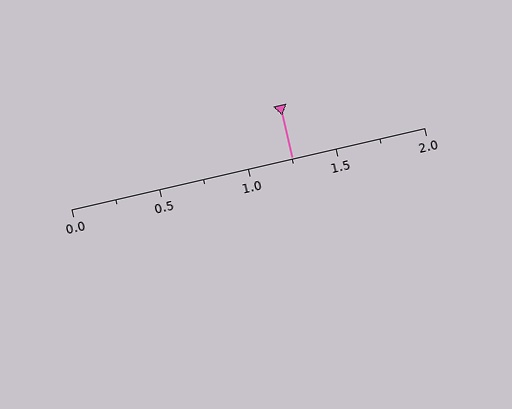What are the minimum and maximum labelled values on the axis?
The axis runs from 0.0 to 2.0.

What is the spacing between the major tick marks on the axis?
The major ticks are spaced 0.5 apart.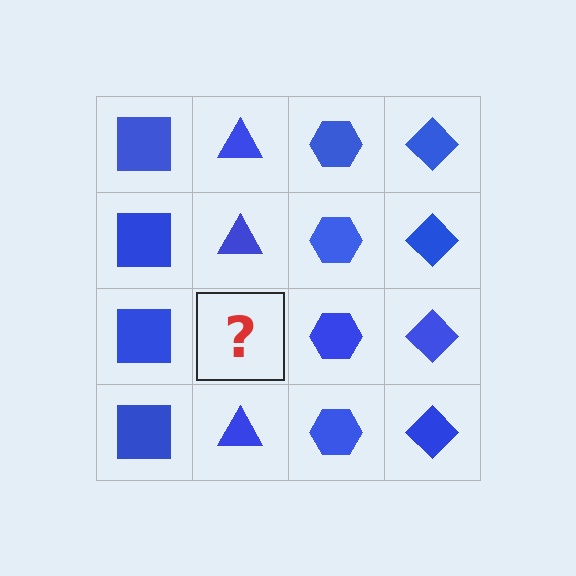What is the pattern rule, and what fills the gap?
The rule is that each column has a consistent shape. The gap should be filled with a blue triangle.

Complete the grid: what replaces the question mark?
The question mark should be replaced with a blue triangle.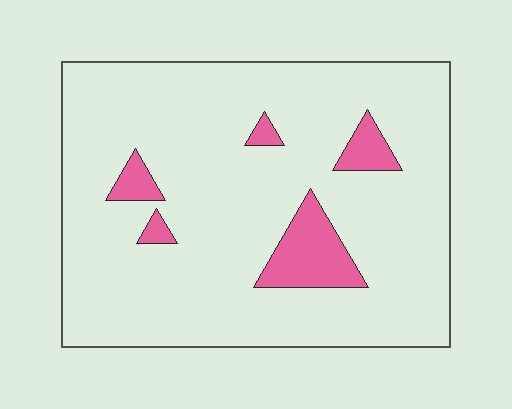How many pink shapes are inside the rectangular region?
5.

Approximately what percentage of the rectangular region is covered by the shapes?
Approximately 10%.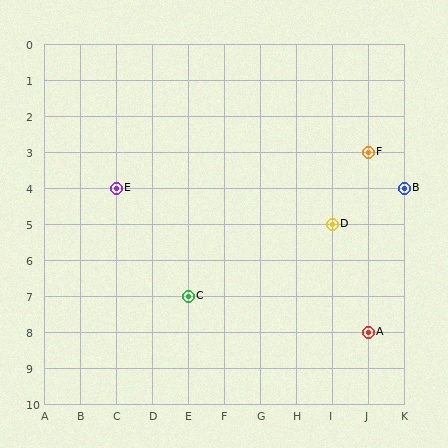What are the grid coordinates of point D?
Point D is at grid coordinates (I, 5).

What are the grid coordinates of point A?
Point A is at grid coordinates (J, 8).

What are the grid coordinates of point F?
Point F is at grid coordinates (J, 3).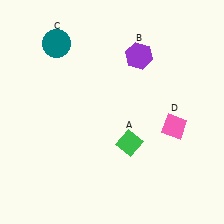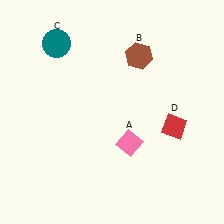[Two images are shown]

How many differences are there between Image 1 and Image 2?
There are 3 differences between the two images.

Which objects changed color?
A changed from green to pink. B changed from purple to brown. D changed from pink to red.